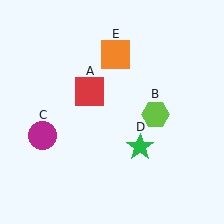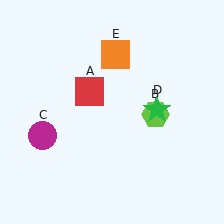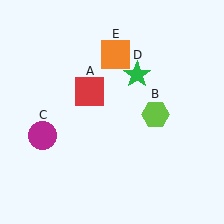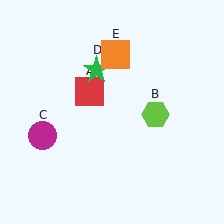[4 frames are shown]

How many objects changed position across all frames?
1 object changed position: green star (object D).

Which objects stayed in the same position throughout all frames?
Red square (object A) and lime hexagon (object B) and magenta circle (object C) and orange square (object E) remained stationary.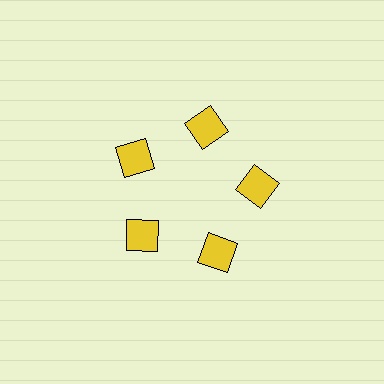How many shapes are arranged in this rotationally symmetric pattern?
There are 5 shapes, arranged in 5 groups of 1.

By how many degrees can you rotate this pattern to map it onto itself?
The pattern maps onto itself every 72 degrees of rotation.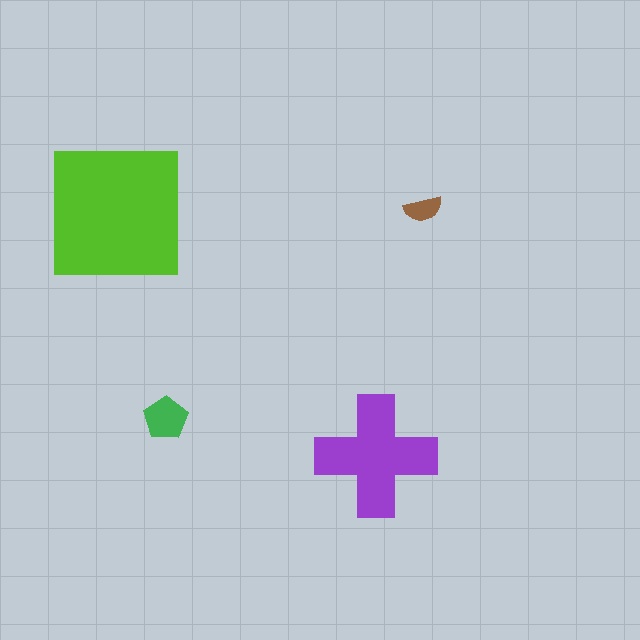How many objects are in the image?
There are 4 objects in the image.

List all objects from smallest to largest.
The brown semicircle, the green pentagon, the purple cross, the lime square.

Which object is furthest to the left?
The lime square is leftmost.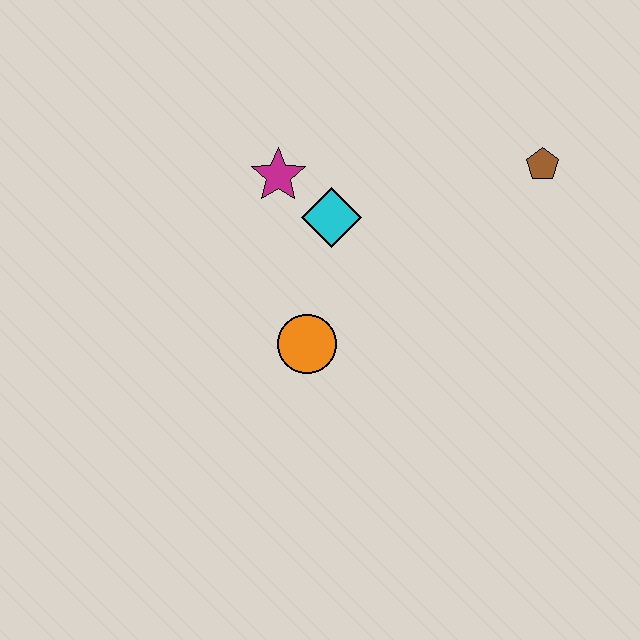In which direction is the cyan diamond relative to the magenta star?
The cyan diamond is to the right of the magenta star.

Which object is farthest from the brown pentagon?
The orange circle is farthest from the brown pentagon.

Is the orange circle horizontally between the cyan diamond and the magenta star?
Yes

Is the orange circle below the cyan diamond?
Yes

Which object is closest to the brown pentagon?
The cyan diamond is closest to the brown pentagon.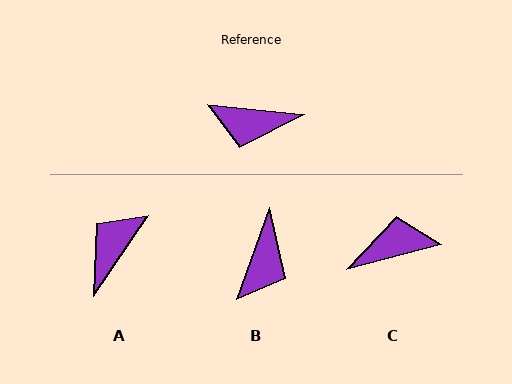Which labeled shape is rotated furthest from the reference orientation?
C, about 160 degrees away.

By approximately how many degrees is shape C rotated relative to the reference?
Approximately 160 degrees clockwise.